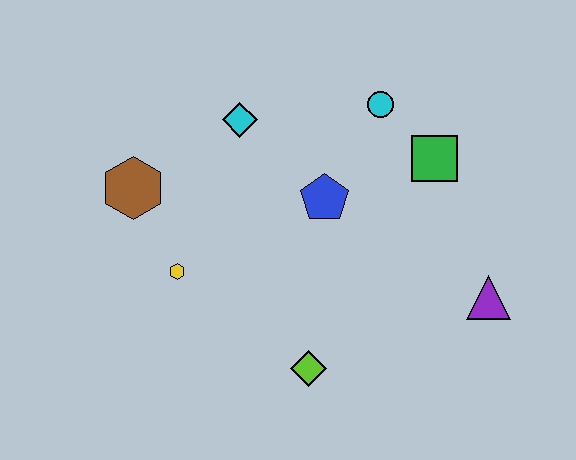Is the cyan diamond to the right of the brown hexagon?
Yes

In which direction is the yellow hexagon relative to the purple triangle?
The yellow hexagon is to the left of the purple triangle.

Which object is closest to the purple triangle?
The green square is closest to the purple triangle.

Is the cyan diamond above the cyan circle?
No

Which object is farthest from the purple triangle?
The brown hexagon is farthest from the purple triangle.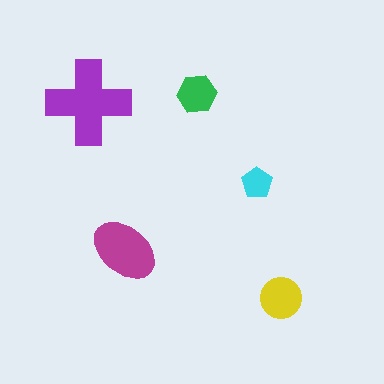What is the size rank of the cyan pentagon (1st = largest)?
5th.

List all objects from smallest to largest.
The cyan pentagon, the green hexagon, the yellow circle, the magenta ellipse, the purple cross.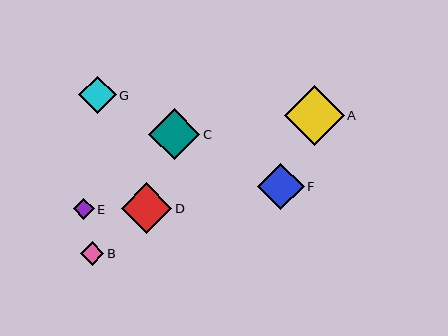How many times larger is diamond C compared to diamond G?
Diamond C is approximately 1.4 times the size of diamond G.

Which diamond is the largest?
Diamond A is the largest with a size of approximately 60 pixels.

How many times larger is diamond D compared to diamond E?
Diamond D is approximately 2.4 times the size of diamond E.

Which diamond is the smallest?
Diamond E is the smallest with a size of approximately 21 pixels.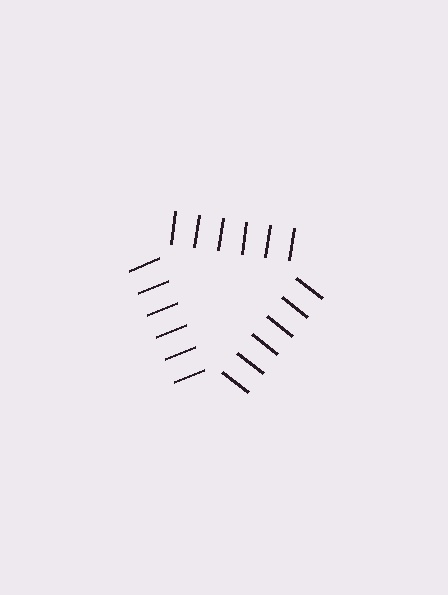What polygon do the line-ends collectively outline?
An illusory triangle — the line segments terminate on its edges but no continuous stroke is drawn.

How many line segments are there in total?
18 — 6 along each of the 3 edges.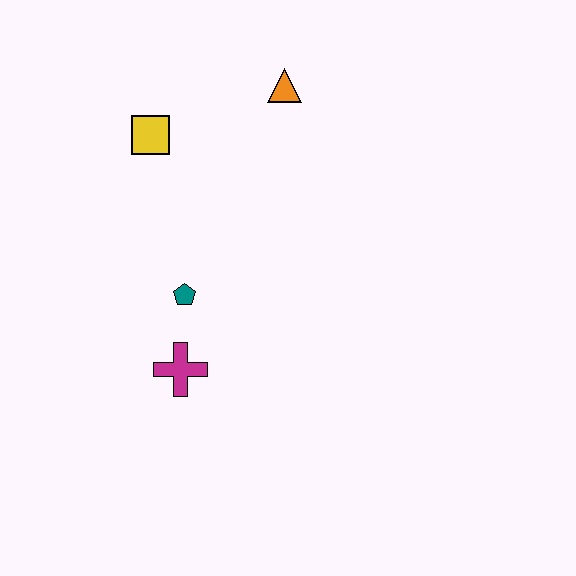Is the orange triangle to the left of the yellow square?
No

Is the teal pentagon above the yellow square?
No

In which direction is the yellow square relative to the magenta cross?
The yellow square is above the magenta cross.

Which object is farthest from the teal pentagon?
The orange triangle is farthest from the teal pentagon.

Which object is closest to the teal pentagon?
The magenta cross is closest to the teal pentagon.